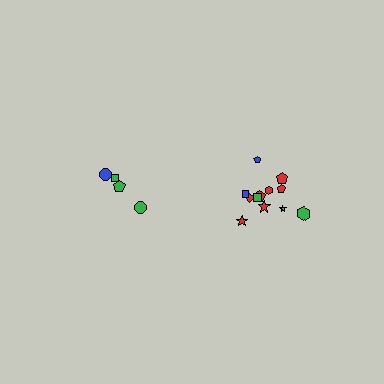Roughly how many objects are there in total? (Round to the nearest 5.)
Roughly 15 objects in total.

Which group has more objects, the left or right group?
The right group.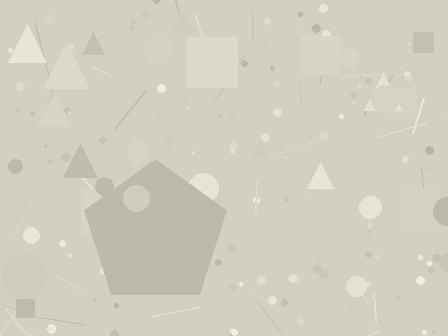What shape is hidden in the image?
A pentagon is hidden in the image.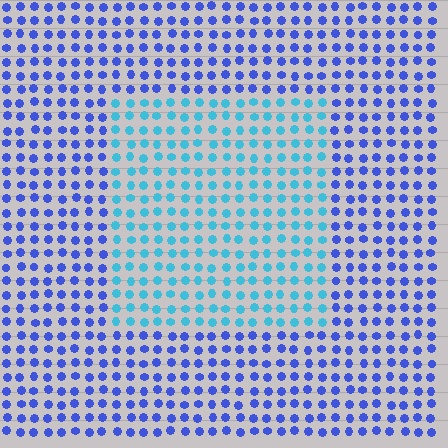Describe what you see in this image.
The image is filled with small blue elements in a uniform arrangement. A rectangle-shaped region is visible where the elements are tinted to a slightly different hue, forming a subtle color boundary.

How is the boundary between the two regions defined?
The boundary is defined purely by a slight shift in hue (about 41 degrees). Spacing, size, and orientation are identical on both sides.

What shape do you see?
I see a rectangle.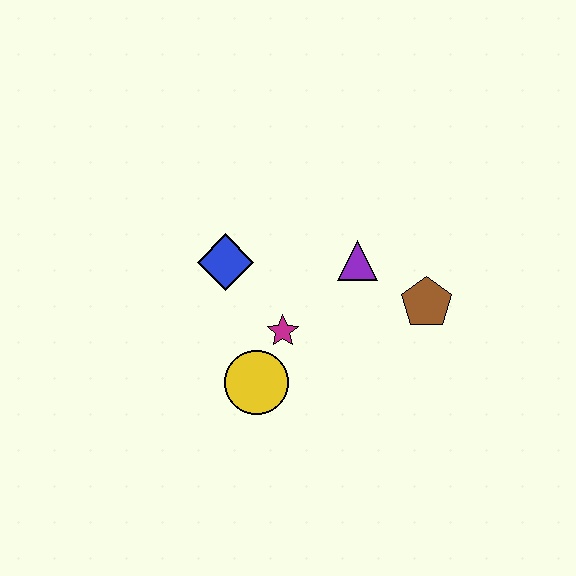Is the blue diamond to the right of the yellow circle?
No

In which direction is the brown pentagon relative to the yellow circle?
The brown pentagon is to the right of the yellow circle.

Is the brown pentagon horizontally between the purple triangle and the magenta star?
No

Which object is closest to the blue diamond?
The magenta star is closest to the blue diamond.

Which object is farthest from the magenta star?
The brown pentagon is farthest from the magenta star.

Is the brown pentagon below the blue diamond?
Yes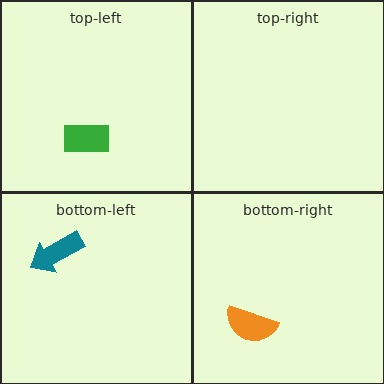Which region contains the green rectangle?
The top-left region.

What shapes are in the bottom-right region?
The orange semicircle.